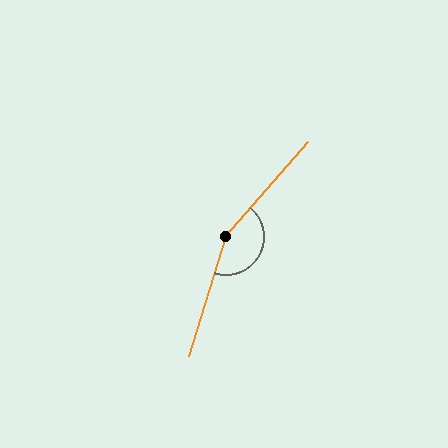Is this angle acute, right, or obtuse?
It is obtuse.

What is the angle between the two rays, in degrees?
Approximately 156 degrees.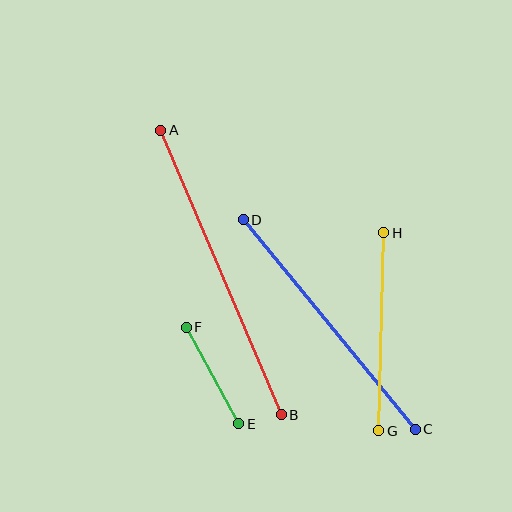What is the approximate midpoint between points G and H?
The midpoint is at approximately (381, 332) pixels.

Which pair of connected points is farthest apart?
Points A and B are farthest apart.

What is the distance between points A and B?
The distance is approximately 309 pixels.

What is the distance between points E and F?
The distance is approximately 110 pixels.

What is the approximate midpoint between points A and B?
The midpoint is at approximately (221, 272) pixels.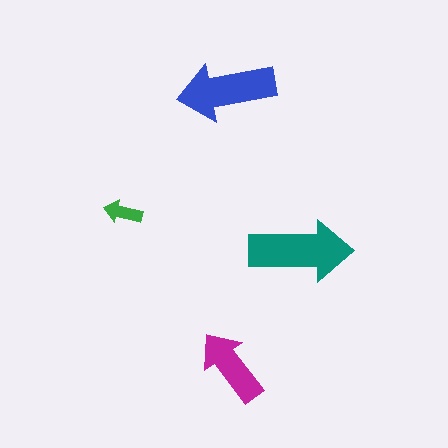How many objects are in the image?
There are 4 objects in the image.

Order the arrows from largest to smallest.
the teal one, the blue one, the magenta one, the green one.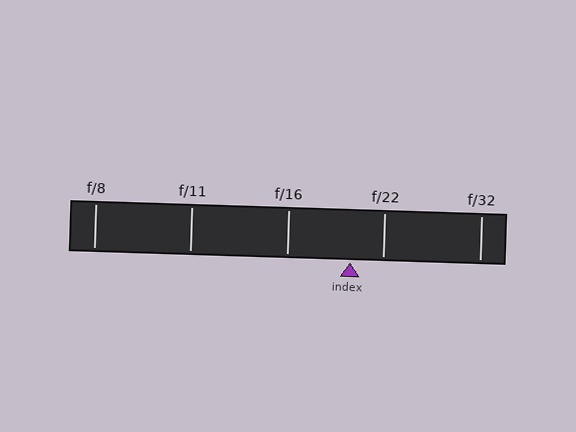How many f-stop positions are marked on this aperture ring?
There are 5 f-stop positions marked.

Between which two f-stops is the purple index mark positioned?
The index mark is between f/16 and f/22.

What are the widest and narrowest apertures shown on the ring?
The widest aperture shown is f/8 and the narrowest is f/32.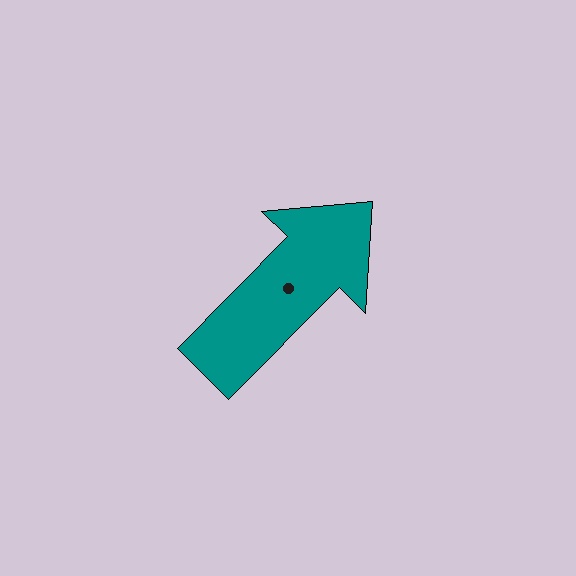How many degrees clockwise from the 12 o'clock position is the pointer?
Approximately 45 degrees.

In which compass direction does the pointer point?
Northeast.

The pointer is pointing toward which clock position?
Roughly 1 o'clock.